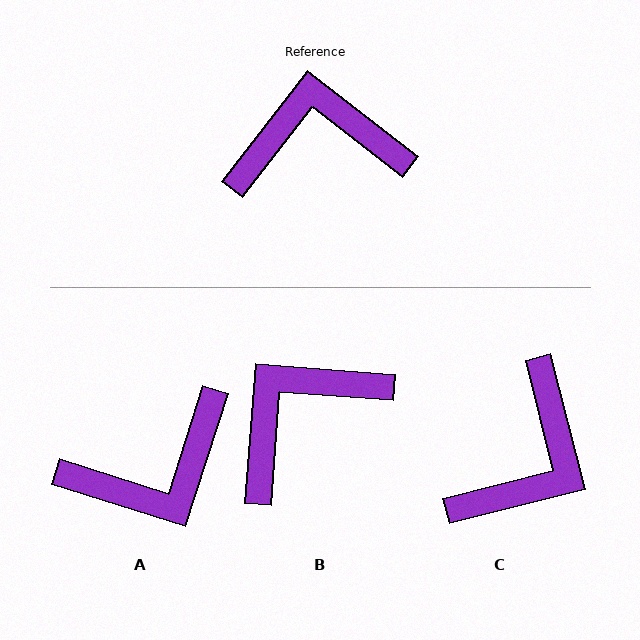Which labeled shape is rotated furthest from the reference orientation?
A, about 160 degrees away.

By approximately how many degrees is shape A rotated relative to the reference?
Approximately 160 degrees clockwise.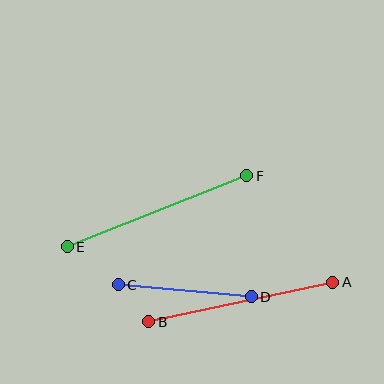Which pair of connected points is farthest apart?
Points E and F are farthest apart.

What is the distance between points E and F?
The distance is approximately 193 pixels.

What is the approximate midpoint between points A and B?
The midpoint is at approximately (241, 302) pixels.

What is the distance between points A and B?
The distance is approximately 188 pixels.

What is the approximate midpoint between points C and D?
The midpoint is at approximately (185, 291) pixels.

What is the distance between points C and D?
The distance is approximately 133 pixels.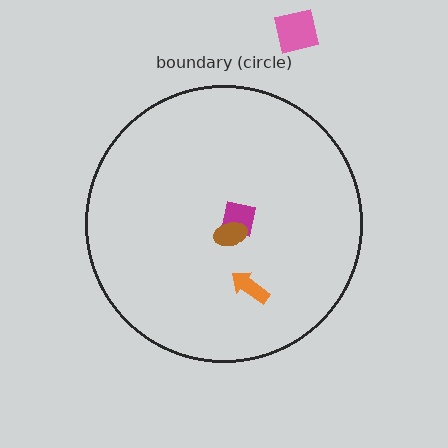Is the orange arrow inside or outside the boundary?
Inside.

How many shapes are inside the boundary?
3 inside, 1 outside.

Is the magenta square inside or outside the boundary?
Inside.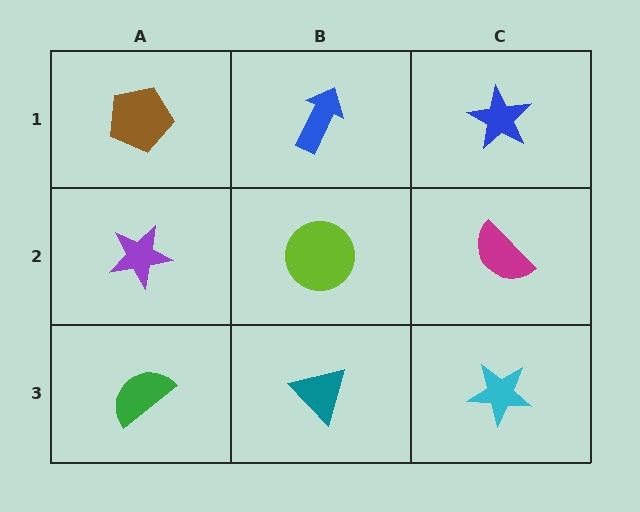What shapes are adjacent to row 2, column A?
A brown pentagon (row 1, column A), a green semicircle (row 3, column A), a lime circle (row 2, column B).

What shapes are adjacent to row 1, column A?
A purple star (row 2, column A), a blue arrow (row 1, column B).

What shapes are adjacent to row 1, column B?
A lime circle (row 2, column B), a brown pentagon (row 1, column A), a blue star (row 1, column C).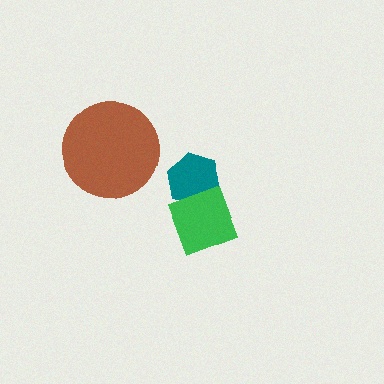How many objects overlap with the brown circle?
0 objects overlap with the brown circle.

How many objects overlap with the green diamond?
1 object overlaps with the green diamond.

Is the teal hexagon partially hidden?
Yes, it is partially covered by another shape.